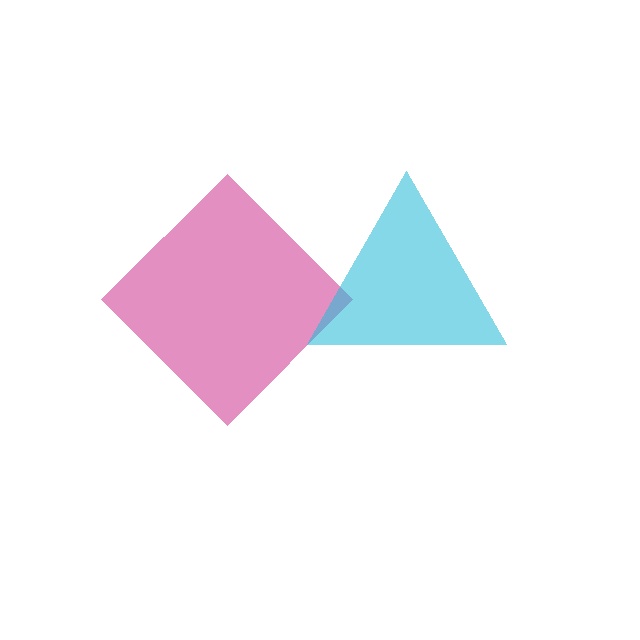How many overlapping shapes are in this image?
There are 2 overlapping shapes in the image.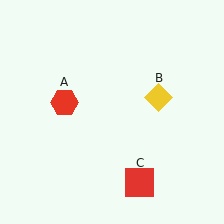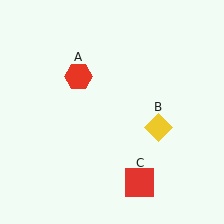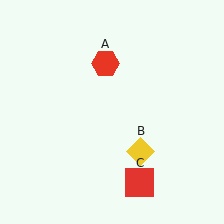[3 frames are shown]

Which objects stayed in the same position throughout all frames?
Red square (object C) remained stationary.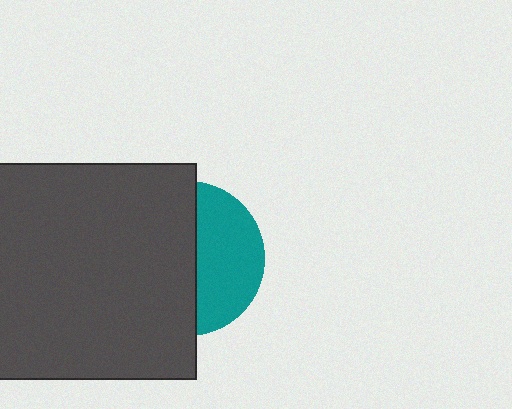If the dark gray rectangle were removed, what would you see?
You would see the complete teal circle.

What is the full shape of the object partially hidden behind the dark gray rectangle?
The partially hidden object is a teal circle.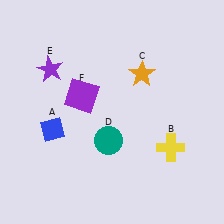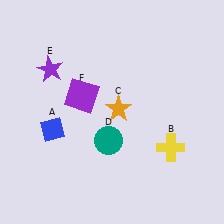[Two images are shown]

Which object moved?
The orange star (C) moved down.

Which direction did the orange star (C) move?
The orange star (C) moved down.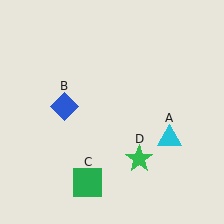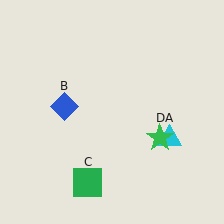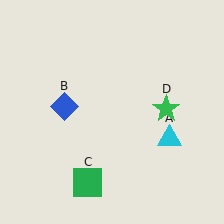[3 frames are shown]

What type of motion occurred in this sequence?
The green star (object D) rotated counterclockwise around the center of the scene.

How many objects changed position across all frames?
1 object changed position: green star (object D).